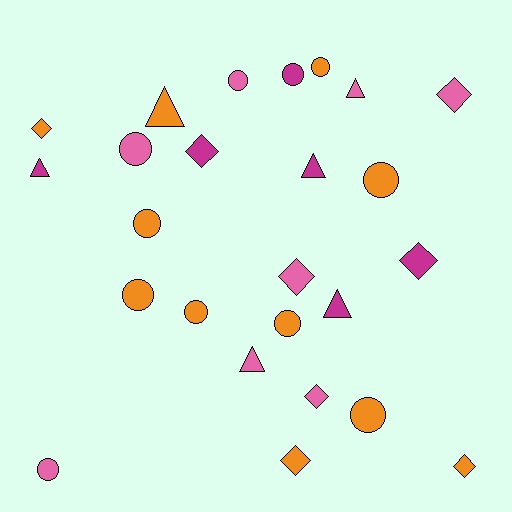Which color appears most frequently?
Orange, with 11 objects.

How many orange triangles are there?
There is 1 orange triangle.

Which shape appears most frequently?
Circle, with 11 objects.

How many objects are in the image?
There are 25 objects.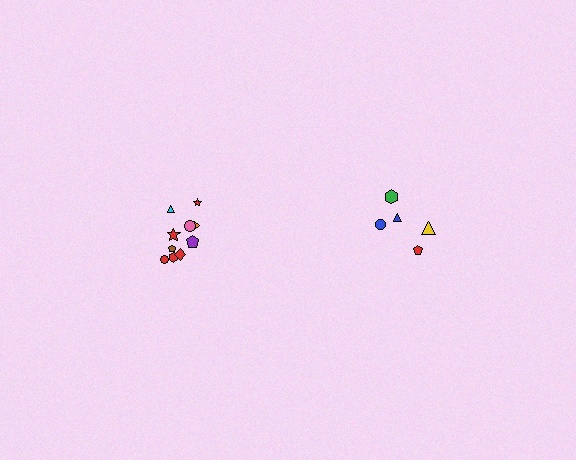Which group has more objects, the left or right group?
The left group.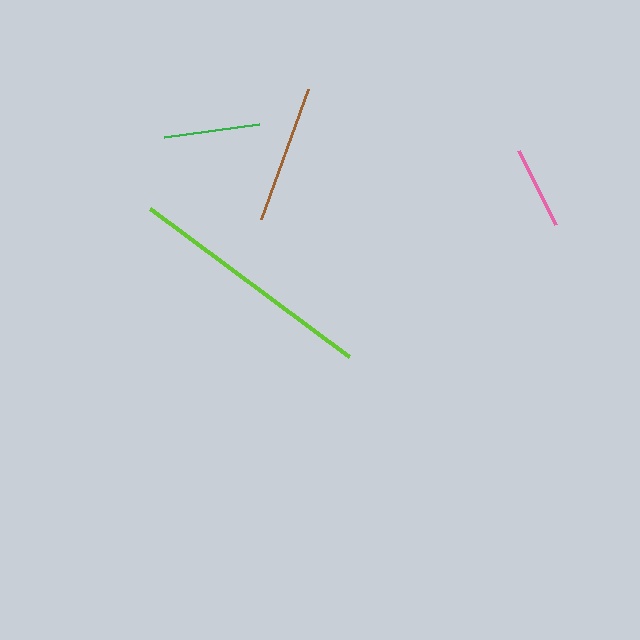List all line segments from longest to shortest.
From longest to shortest: lime, brown, green, pink.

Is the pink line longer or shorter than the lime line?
The lime line is longer than the pink line.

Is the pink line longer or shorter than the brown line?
The brown line is longer than the pink line.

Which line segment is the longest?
The lime line is the longest at approximately 248 pixels.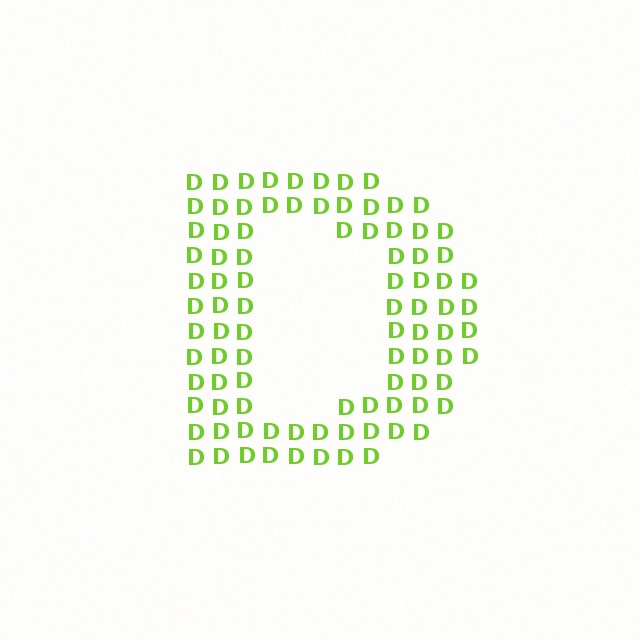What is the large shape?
The large shape is the letter D.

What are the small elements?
The small elements are letter D's.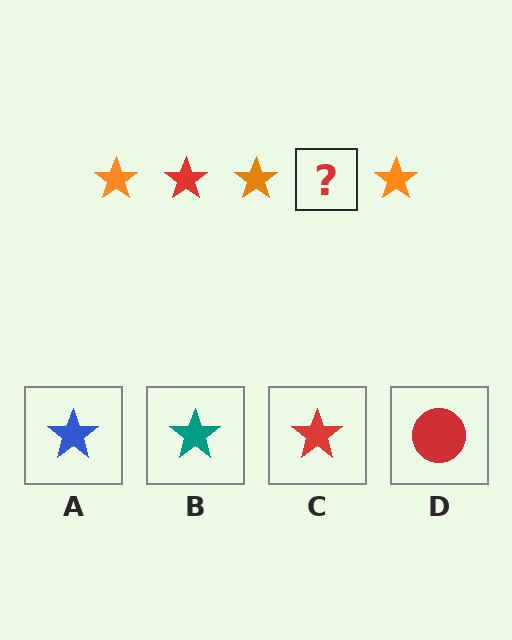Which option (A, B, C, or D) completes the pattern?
C.